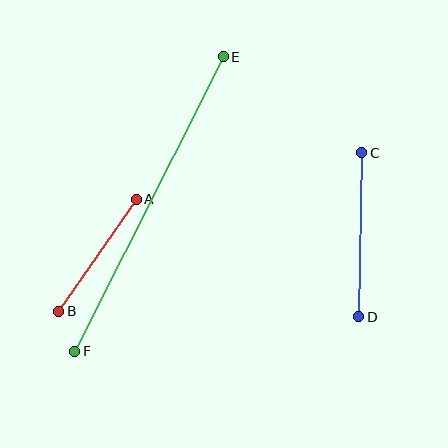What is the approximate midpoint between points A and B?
The midpoint is at approximately (97, 255) pixels.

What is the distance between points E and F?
The distance is approximately 330 pixels.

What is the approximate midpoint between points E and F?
The midpoint is at approximately (149, 204) pixels.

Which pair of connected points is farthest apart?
Points E and F are farthest apart.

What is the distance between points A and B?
The distance is approximately 136 pixels.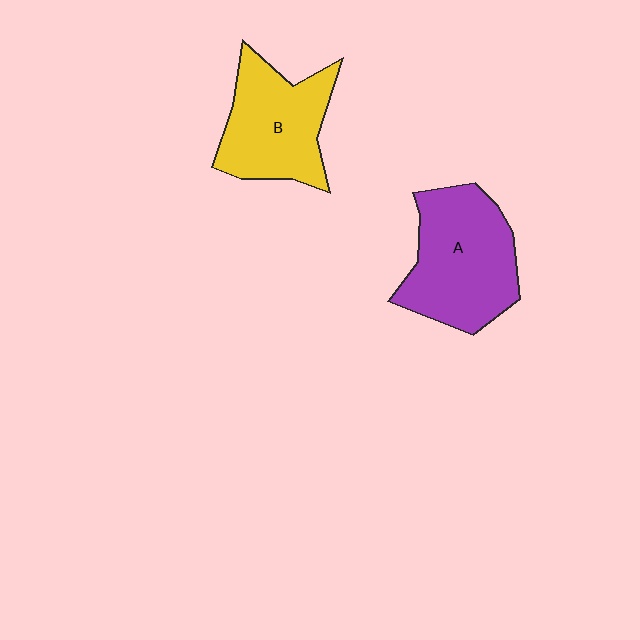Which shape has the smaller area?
Shape B (yellow).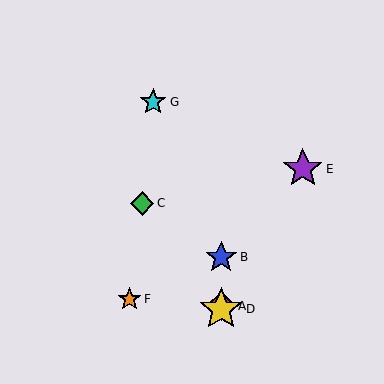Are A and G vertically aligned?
No, A is at x≈221 and G is at x≈153.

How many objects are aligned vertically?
3 objects (A, B, D) are aligned vertically.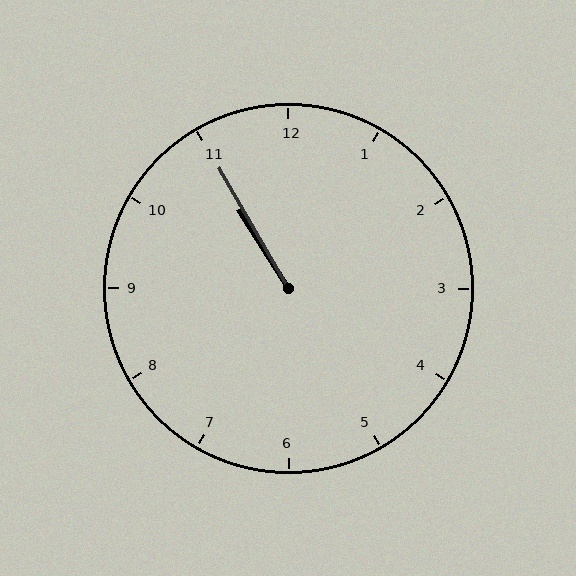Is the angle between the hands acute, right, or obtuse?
It is acute.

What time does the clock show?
10:55.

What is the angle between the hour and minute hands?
Approximately 2 degrees.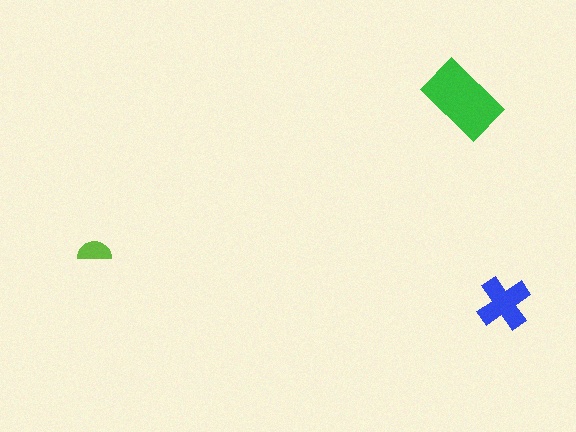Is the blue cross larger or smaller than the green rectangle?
Smaller.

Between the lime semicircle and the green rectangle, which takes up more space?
The green rectangle.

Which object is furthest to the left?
The lime semicircle is leftmost.